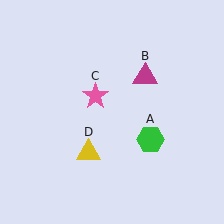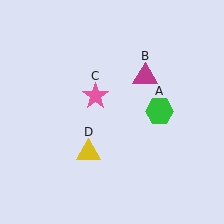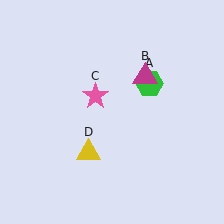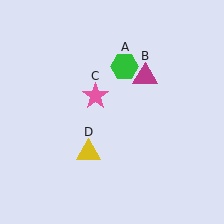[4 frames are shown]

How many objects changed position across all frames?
1 object changed position: green hexagon (object A).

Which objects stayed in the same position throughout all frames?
Magenta triangle (object B) and pink star (object C) and yellow triangle (object D) remained stationary.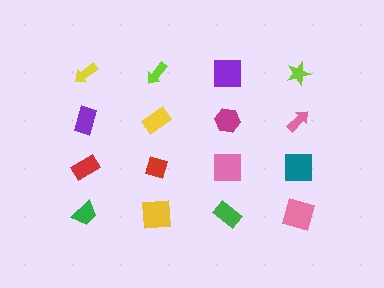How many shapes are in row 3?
4 shapes.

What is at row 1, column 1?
A yellow arrow.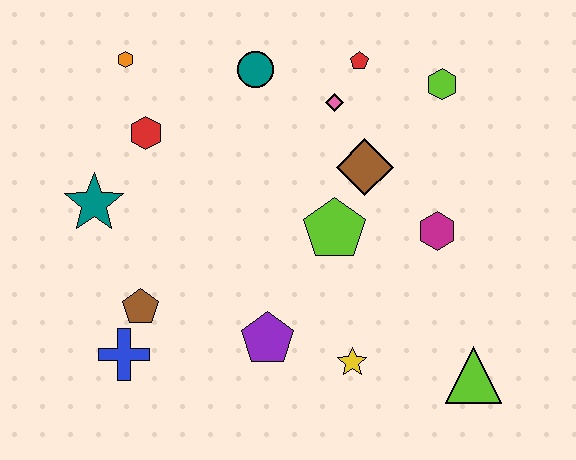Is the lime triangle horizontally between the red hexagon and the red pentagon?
No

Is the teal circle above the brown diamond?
Yes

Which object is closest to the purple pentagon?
The yellow star is closest to the purple pentagon.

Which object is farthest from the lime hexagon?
The blue cross is farthest from the lime hexagon.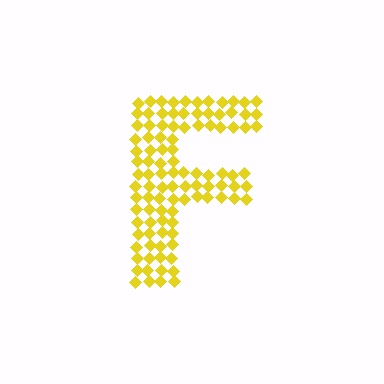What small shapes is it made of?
It is made of small diamonds.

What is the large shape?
The large shape is the letter F.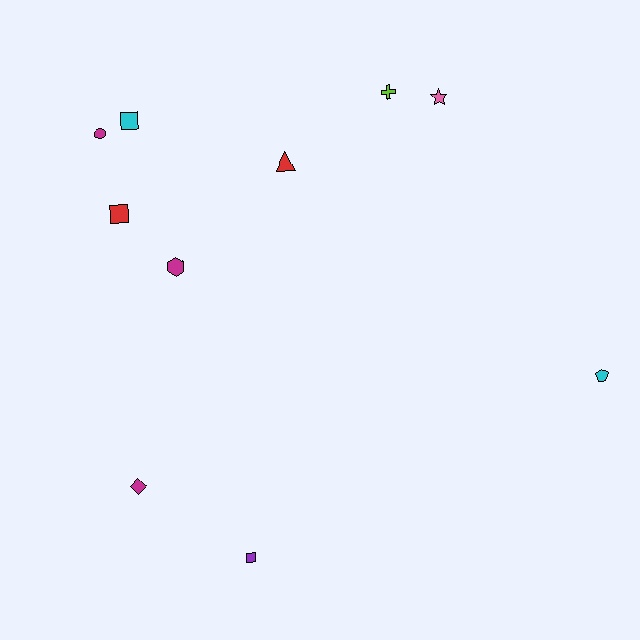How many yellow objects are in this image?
There are no yellow objects.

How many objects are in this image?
There are 10 objects.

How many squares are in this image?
There are 3 squares.